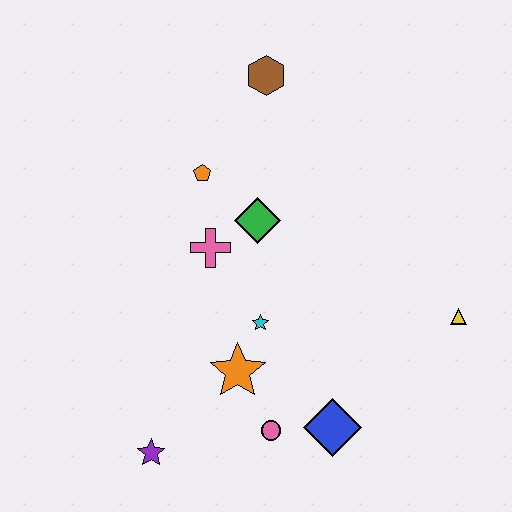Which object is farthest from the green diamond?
The purple star is farthest from the green diamond.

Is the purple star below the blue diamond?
Yes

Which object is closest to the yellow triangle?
The blue diamond is closest to the yellow triangle.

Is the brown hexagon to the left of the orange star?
No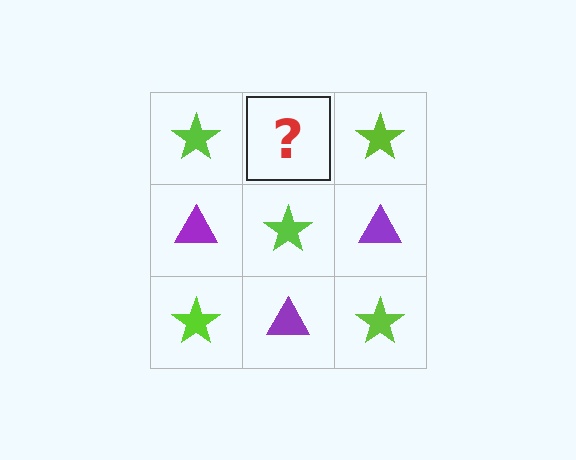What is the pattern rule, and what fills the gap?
The rule is that it alternates lime star and purple triangle in a checkerboard pattern. The gap should be filled with a purple triangle.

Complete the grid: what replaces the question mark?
The question mark should be replaced with a purple triangle.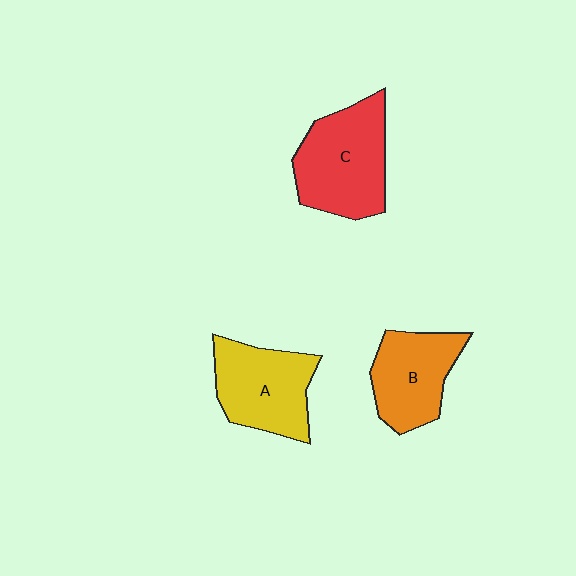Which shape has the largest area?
Shape C (red).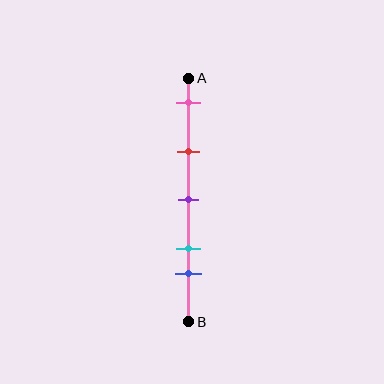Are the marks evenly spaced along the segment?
No, the marks are not evenly spaced.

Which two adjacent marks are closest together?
The cyan and blue marks are the closest adjacent pair.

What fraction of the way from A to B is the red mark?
The red mark is approximately 30% (0.3) of the way from A to B.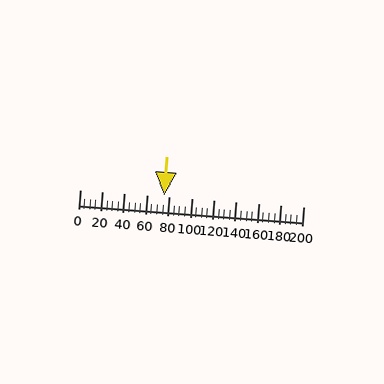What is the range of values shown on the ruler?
The ruler shows values from 0 to 200.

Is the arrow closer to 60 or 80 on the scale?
The arrow is closer to 80.